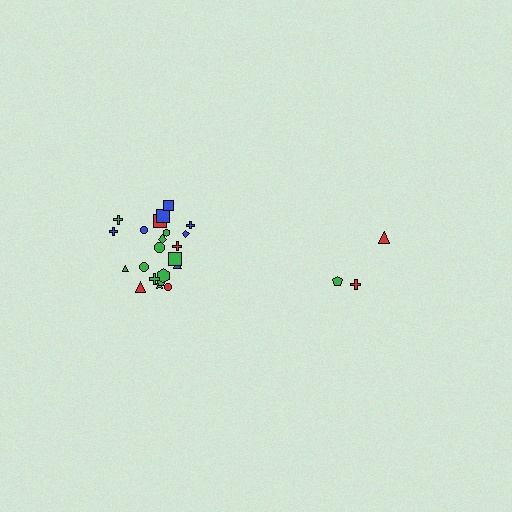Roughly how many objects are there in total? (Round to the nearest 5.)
Roughly 25 objects in total.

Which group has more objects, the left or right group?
The left group.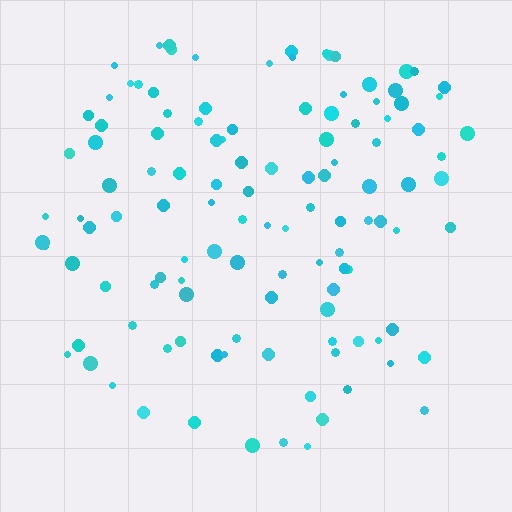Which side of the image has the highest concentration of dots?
The top.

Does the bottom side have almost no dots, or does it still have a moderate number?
Still a moderate number, just noticeably fewer than the top.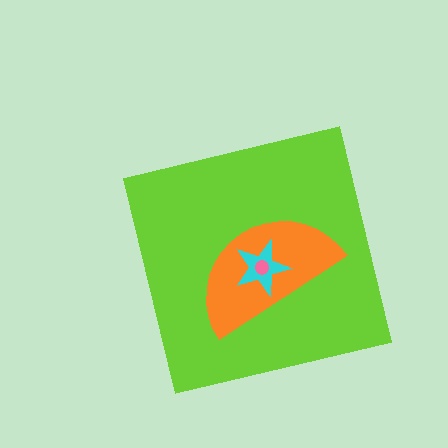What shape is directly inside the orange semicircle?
The cyan star.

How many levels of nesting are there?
4.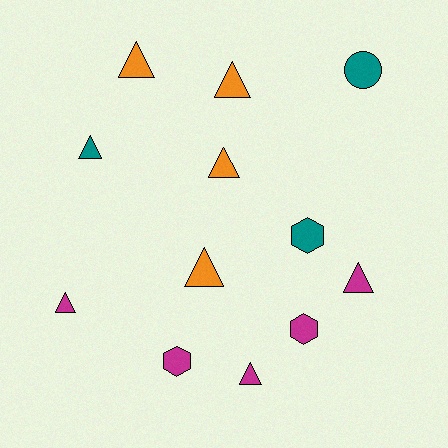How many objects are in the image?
There are 12 objects.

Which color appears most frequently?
Magenta, with 5 objects.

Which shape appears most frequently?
Triangle, with 8 objects.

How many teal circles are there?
There is 1 teal circle.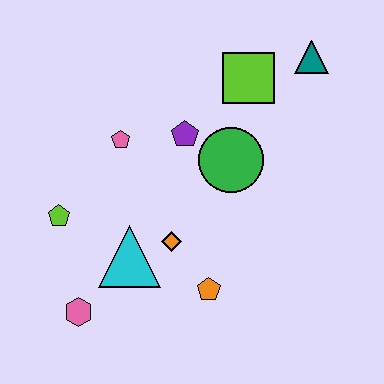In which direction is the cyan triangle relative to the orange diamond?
The cyan triangle is to the left of the orange diamond.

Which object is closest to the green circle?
The purple pentagon is closest to the green circle.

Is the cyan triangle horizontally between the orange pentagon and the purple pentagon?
No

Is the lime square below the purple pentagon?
No